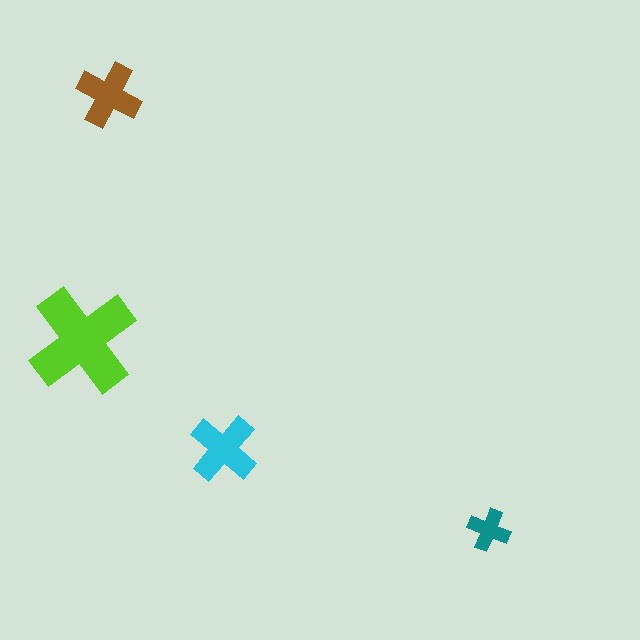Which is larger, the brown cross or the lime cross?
The lime one.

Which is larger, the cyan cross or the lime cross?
The lime one.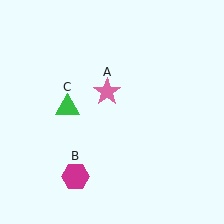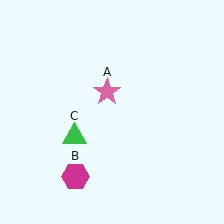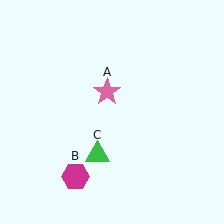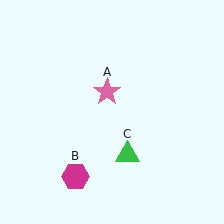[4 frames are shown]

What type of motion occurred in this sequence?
The green triangle (object C) rotated counterclockwise around the center of the scene.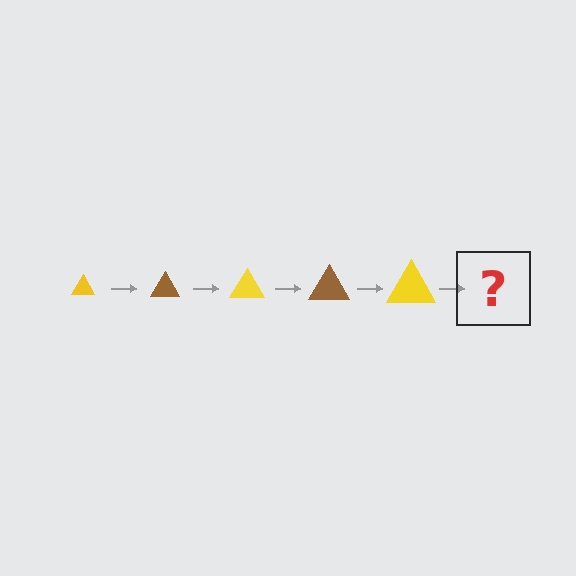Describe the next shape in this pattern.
It should be a brown triangle, larger than the previous one.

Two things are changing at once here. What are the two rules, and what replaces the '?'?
The two rules are that the triangle grows larger each step and the color cycles through yellow and brown. The '?' should be a brown triangle, larger than the previous one.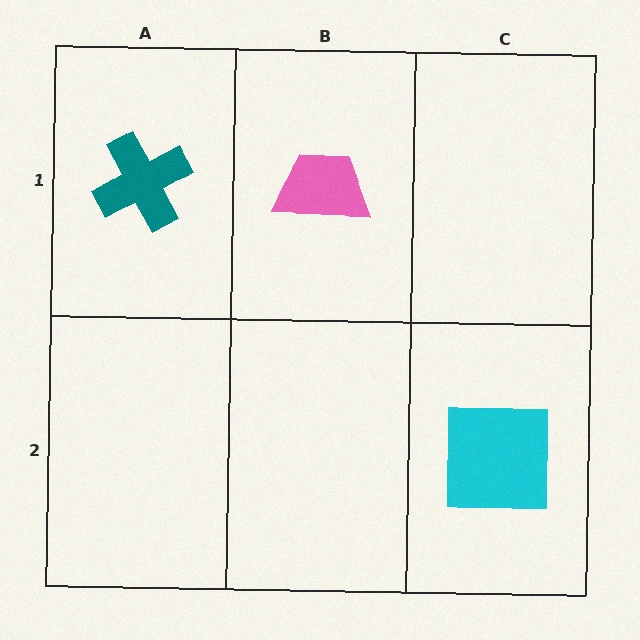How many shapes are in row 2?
1 shape.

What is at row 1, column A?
A teal cross.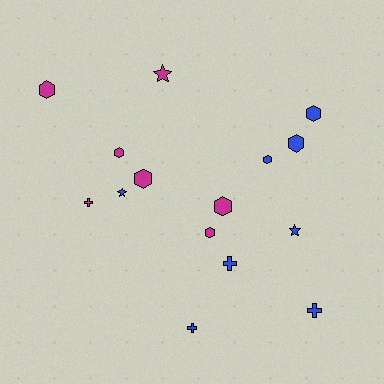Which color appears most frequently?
Blue, with 8 objects.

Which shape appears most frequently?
Hexagon, with 8 objects.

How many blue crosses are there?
There are 3 blue crosses.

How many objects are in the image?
There are 15 objects.